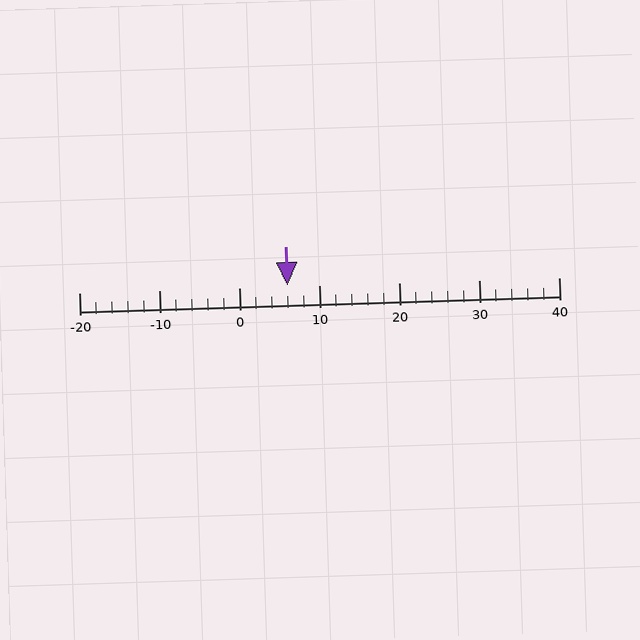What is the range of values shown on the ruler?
The ruler shows values from -20 to 40.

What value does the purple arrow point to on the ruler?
The purple arrow points to approximately 6.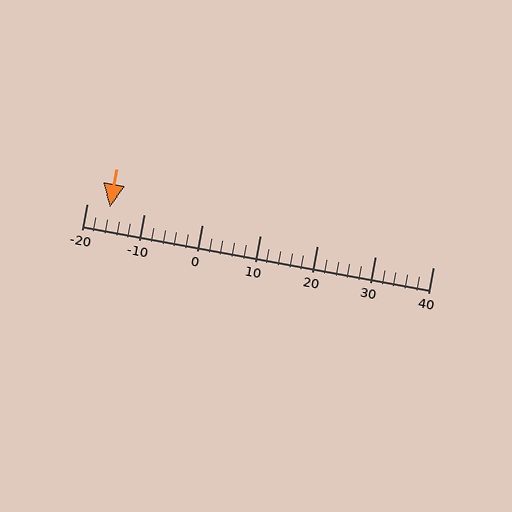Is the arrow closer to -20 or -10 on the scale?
The arrow is closer to -20.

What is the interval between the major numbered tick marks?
The major tick marks are spaced 10 units apart.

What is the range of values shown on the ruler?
The ruler shows values from -20 to 40.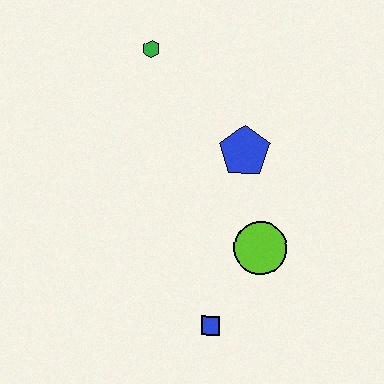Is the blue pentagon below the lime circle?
No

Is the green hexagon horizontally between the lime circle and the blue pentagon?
No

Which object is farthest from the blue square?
The green hexagon is farthest from the blue square.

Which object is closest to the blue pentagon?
The lime circle is closest to the blue pentagon.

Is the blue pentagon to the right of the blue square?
Yes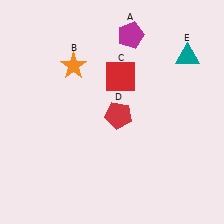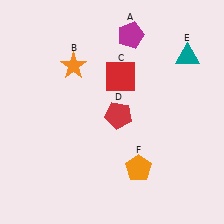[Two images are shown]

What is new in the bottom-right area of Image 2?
An orange pentagon (F) was added in the bottom-right area of Image 2.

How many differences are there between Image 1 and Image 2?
There is 1 difference between the two images.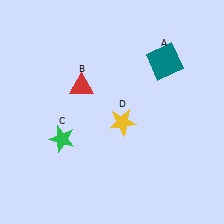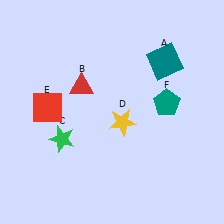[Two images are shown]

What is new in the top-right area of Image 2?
A teal pentagon (F) was added in the top-right area of Image 2.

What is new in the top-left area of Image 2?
A red square (E) was added in the top-left area of Image 2.